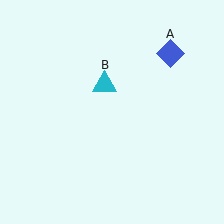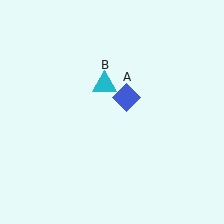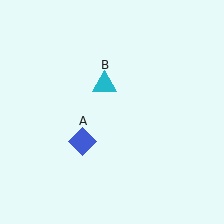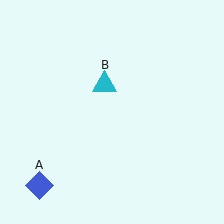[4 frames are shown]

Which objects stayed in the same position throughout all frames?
Cyan triangle (object B) remained stationary.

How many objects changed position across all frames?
1 object changed position: blue diamond (object A).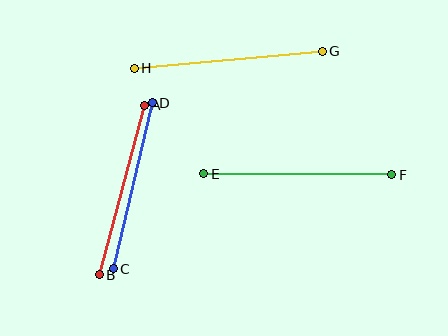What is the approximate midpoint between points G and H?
The midpoint is at approximately (228, 60) pixels.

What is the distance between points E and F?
The distance is approximately 188 pixels.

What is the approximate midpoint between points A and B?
The midpoint is at approximately (122, 190) pixels.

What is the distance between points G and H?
The distance is approximately 189 pixels.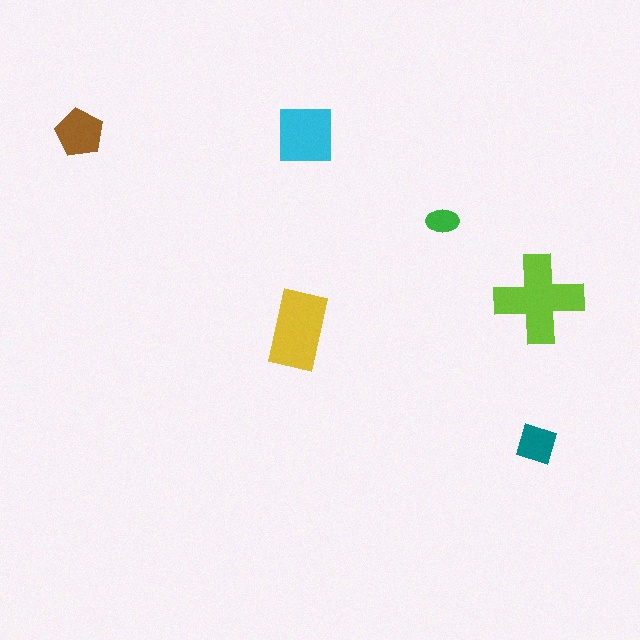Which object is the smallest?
The green ellipse.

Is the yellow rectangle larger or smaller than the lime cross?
Smaller.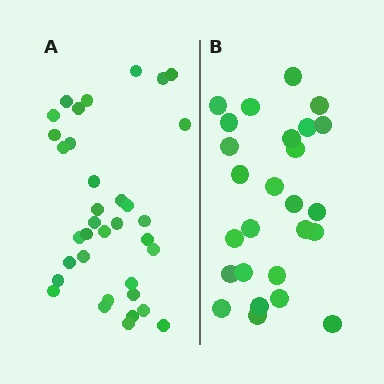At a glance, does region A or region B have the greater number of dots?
Region A (the left region) has more dots.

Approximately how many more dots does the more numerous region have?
Region A has roughly 8 or so more dots than region B.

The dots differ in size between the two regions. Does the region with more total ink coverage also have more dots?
No. Region B has more total ink coverage because its dots are larger, but region A actually contains more individual dots. Total area can be misleading — the number of items is what matters here.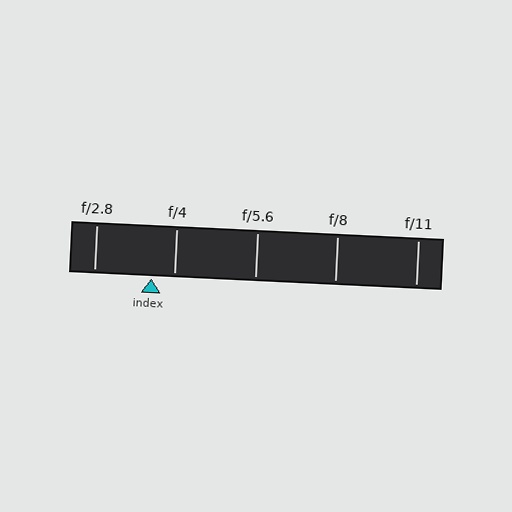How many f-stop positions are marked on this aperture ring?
There are 5 f-stop positions marked.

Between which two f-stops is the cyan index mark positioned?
The index mark is between f/2.8 and f/4.